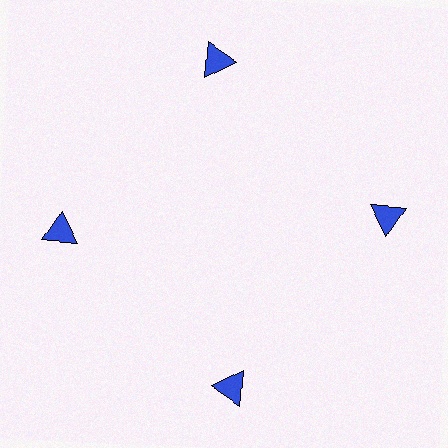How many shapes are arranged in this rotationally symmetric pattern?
There are 4 shapes, arranged in 4 groups of 1.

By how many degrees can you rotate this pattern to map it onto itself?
The pattern maps onto itself every 90 degrees of rotation.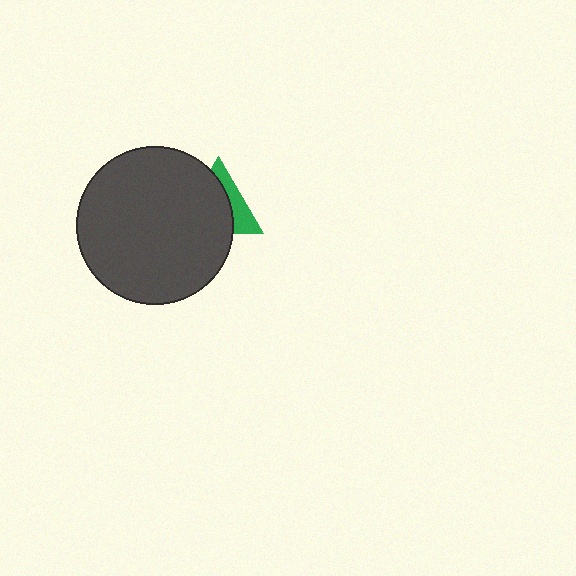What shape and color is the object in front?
The object in front is a dark gray circle.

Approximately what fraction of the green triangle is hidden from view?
Roughly 65% of the green triangle is hidden behind the dark gray circle.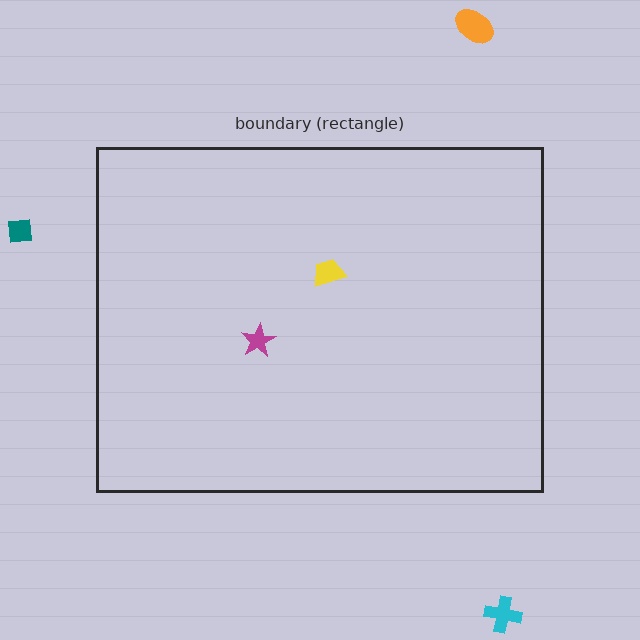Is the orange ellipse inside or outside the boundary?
Outside.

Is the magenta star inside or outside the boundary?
Inside.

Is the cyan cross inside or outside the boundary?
Outside.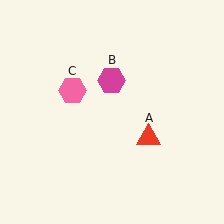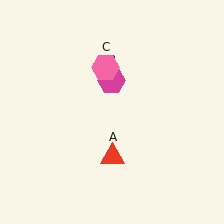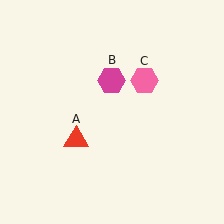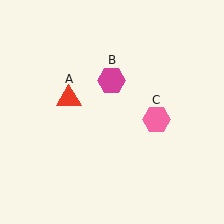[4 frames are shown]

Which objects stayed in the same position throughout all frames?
Magenta hexagon (object B) remained stationary.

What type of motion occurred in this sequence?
The red triangle (object A), pink hexagon (object C) rotated clockwise around the center of the scene.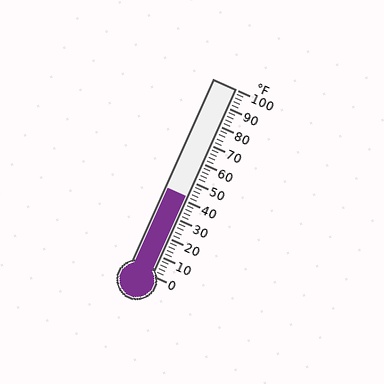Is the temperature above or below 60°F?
The temperature is below 60°F.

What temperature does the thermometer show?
The thermometer shows approximately 42°F.